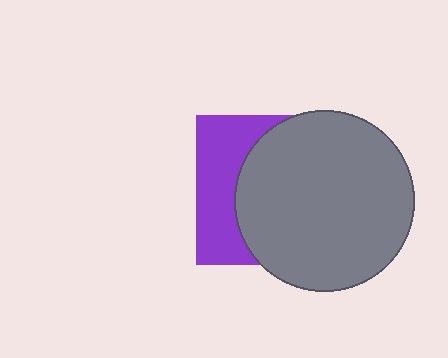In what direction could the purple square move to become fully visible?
The purple square could move left. That would shift it out from behind the gray circle entirely.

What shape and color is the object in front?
The object in front is a gray circle.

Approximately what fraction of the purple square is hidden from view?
Roughly 66% of the purple square is hidden behind the gray circle.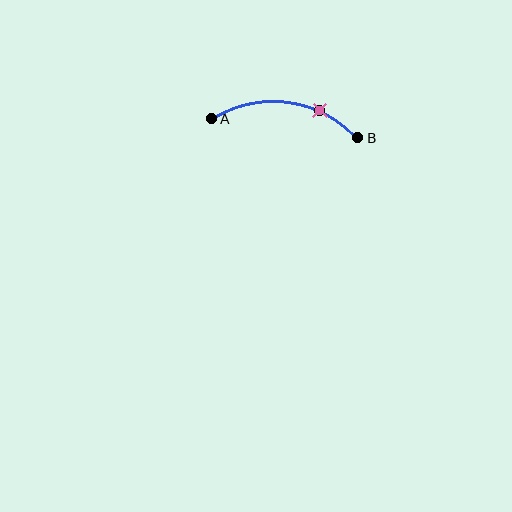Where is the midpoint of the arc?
The arc midpoint is the point on the curve farthest from the straight line joining A and B. It sits above that line.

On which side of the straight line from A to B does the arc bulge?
The arc bulges above the straight line connecting A and B.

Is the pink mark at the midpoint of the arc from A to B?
No. The pink mark lies on the arc but is closer to endpoint B. The arc midpoint would be at the point on the curve equidistant along the arc from both A and B.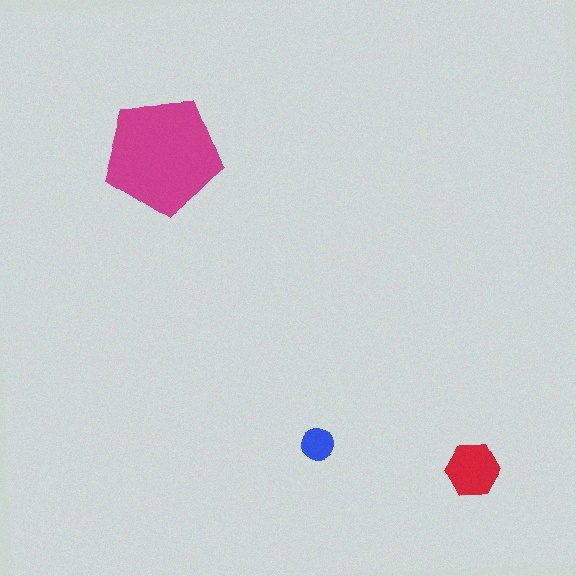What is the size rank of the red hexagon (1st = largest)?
2nd.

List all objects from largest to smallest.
The magenta pentagon, the red hexagon, the blue circle.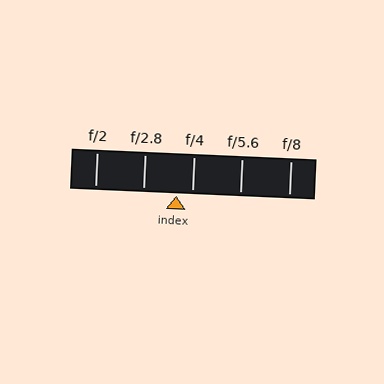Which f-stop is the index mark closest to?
The index mark is closest to f/4.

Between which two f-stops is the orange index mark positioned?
The index mark is between f/2.8 and f/4.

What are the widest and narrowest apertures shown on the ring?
The widest aperture shown is f/2 and the narrowest is f/8.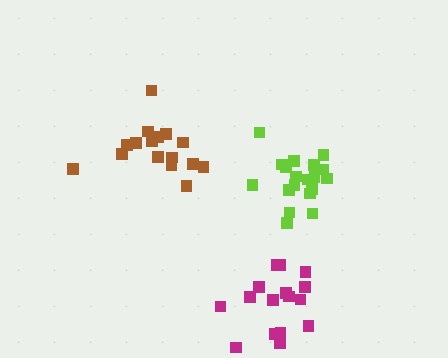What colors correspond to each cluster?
The clusters are colored: lime, magenta, brown.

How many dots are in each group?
Group 1: 19 dots, Group 2: 16 dots, Group 3: 16 dots (51 total).